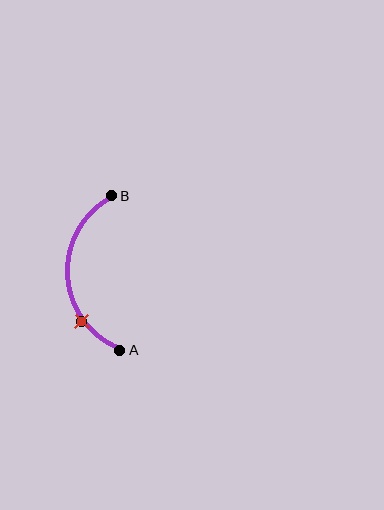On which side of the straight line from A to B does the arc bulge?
The arc bulges to the left of the straight line connecting A and B.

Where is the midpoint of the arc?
The arc midpoint is the point on the curve farthest from the straight line joining A and B. It sits to the left of that line.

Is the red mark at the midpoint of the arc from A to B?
No. The red mark lies on the arc but is closer to endpoint A. The arc midpoint would be at the point on the curve equidistant along the arc from both A and B.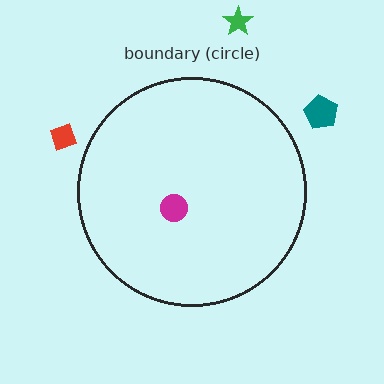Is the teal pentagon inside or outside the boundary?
Outside.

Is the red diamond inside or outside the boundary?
Outside.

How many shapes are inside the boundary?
1 inside, 3 outside.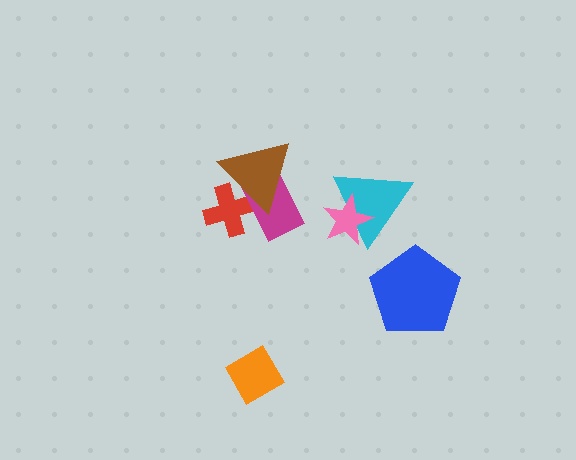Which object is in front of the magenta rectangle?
The brown triangle is in front of the magenta rectangle.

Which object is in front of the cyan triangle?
The pink star is in front of the cyan triangle.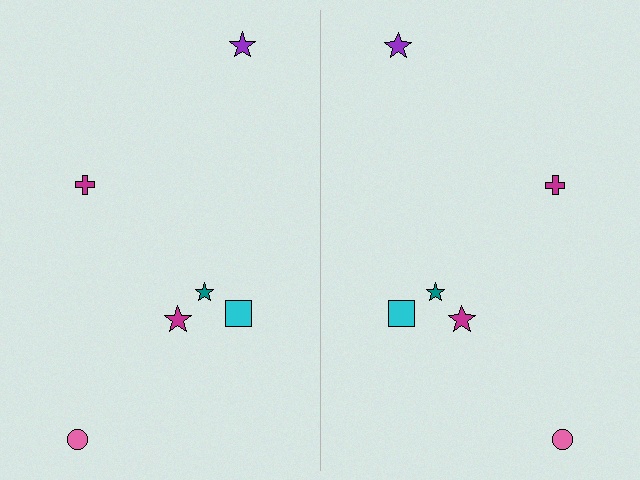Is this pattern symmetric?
Yes, this pattern has bilateral (reflection) symmetry.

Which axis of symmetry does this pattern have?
The pattern has a vertical axis of symmetry running through the center of the image.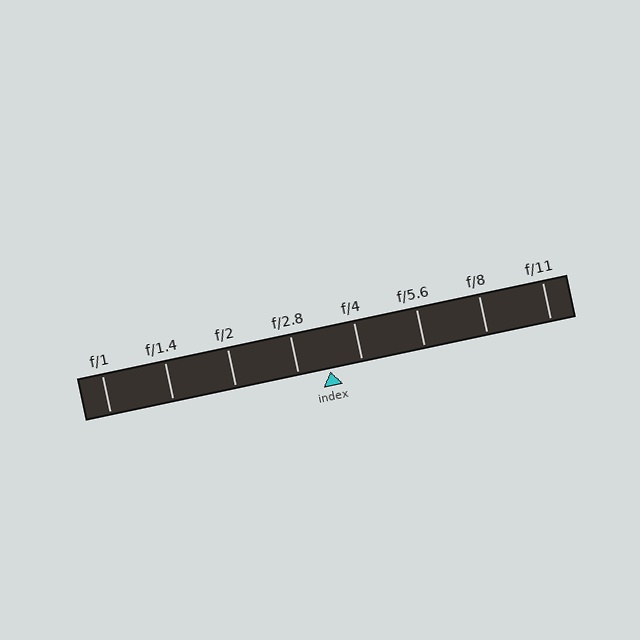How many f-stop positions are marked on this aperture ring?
There are 8 f-stop positions marked.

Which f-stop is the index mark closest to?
The index mark is closest to f/2.8.